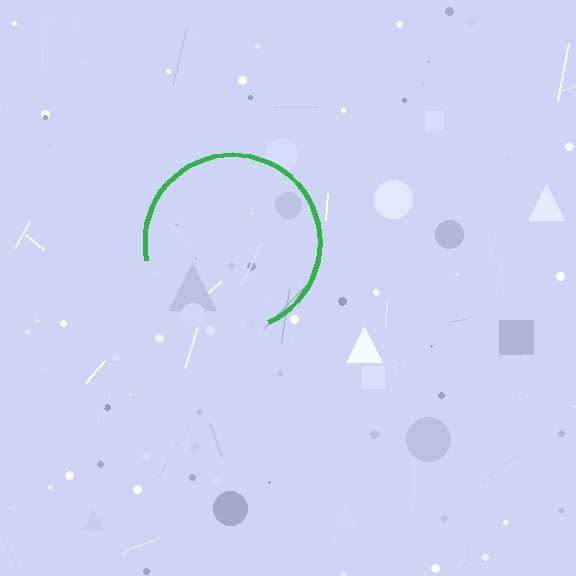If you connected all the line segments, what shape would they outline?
They would outline a circle.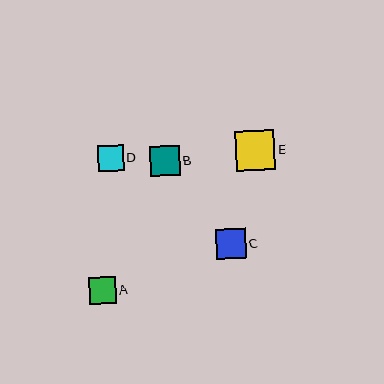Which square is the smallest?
Square D is the smallest with a size of approximately 26 pixels.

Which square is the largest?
Square E is the largest with a size of approximately 39 pixels.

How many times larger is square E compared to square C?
Square E is approximately 1.3 times the size of square C.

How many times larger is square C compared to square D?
Square C is approximately 1.2 times the size of square D.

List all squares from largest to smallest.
From largest to smallest: E, C, B, A, D.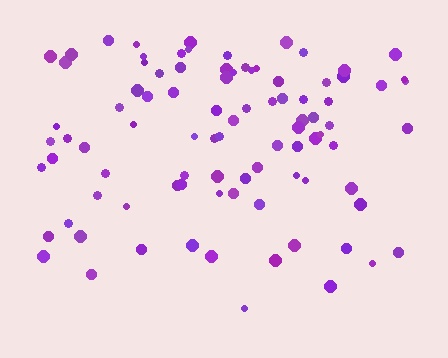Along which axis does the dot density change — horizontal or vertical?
Vertical.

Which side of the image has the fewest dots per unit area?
The bottom.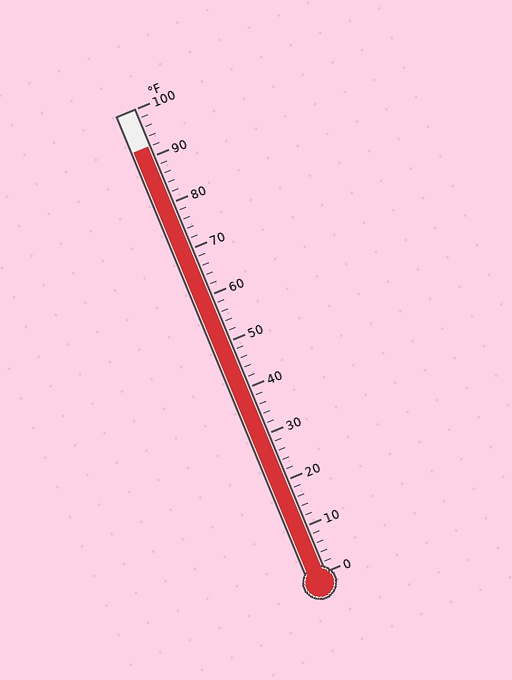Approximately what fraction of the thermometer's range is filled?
The thermometer is filled to approximately 90% of its range.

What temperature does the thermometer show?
The thermometer shows approximately 92°F.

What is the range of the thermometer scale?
The thermometer scale ranges from 0°F to 100°F.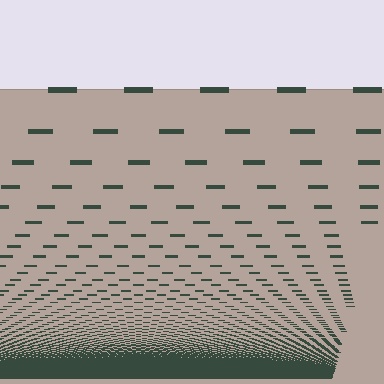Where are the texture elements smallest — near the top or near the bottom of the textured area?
Near the bottom.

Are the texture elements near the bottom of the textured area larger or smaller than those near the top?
Smaller. The gradient is inverted — elements near the bottom are smaller and denser.